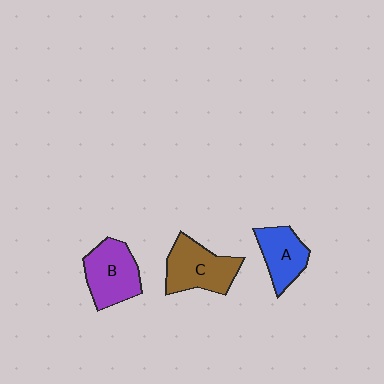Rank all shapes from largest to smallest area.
From largest to smallest: C (brown), B (purple), A (blue).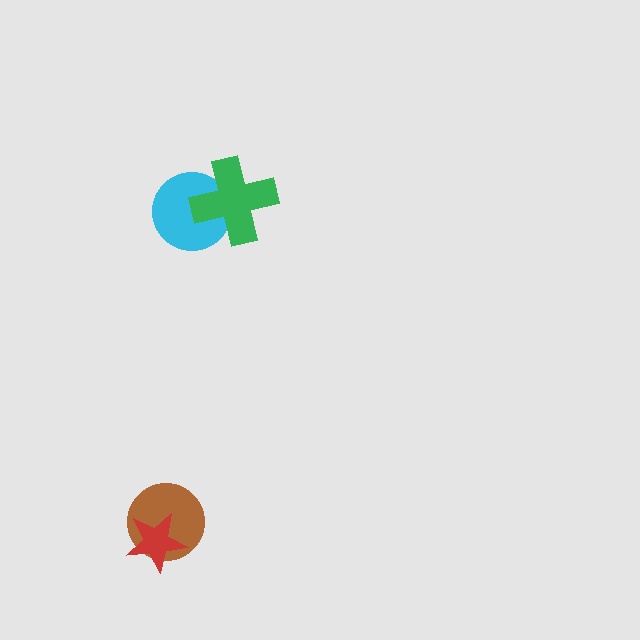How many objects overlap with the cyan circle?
1 object overlaps with the cyan circle.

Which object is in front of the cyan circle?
The green cross is in front of the cyan circle.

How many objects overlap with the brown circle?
1 object overlaps with the brown circle.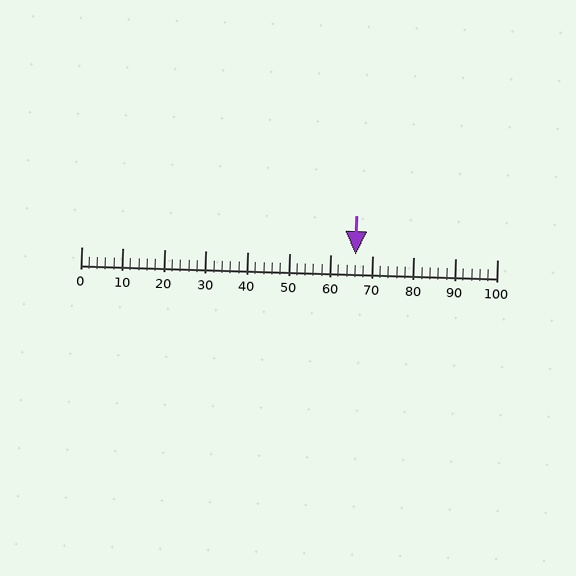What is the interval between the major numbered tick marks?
The major tick marks are spaced 10 units apart.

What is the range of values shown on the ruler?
The ruler shows values from 0 to 100.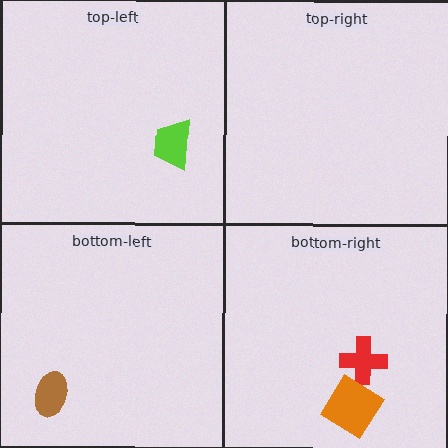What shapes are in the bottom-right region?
The red cross, the orange diamond.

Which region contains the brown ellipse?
The bottom-left region.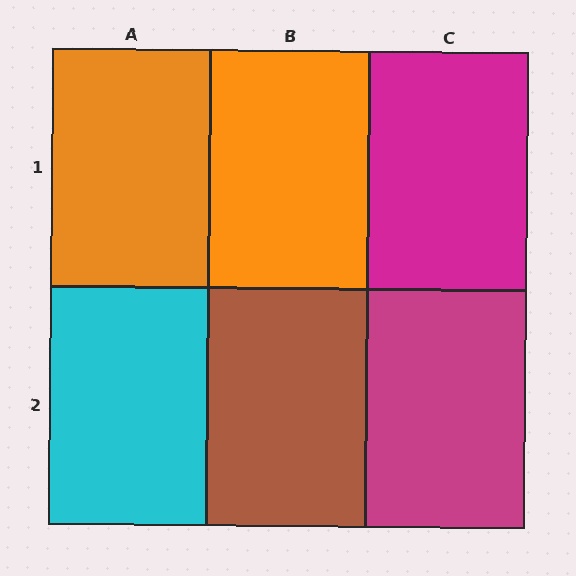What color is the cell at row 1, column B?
Orange.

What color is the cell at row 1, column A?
Orange.